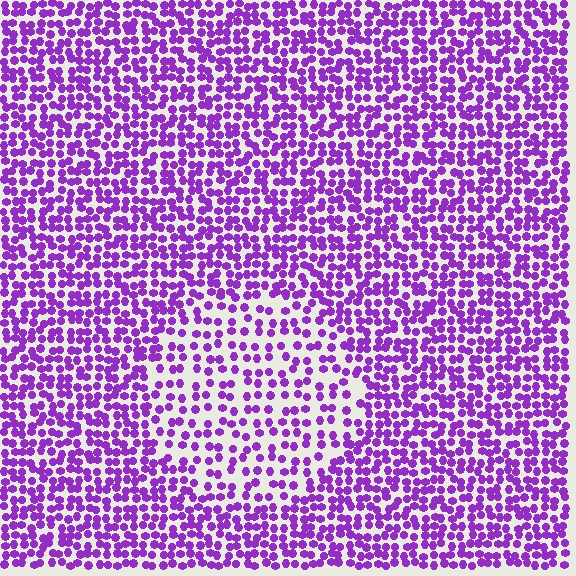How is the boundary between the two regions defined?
The boundary is defined by a change in element density (approximately 1.8x ratio). All elements are the same color, size, and shape.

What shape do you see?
I see a circle.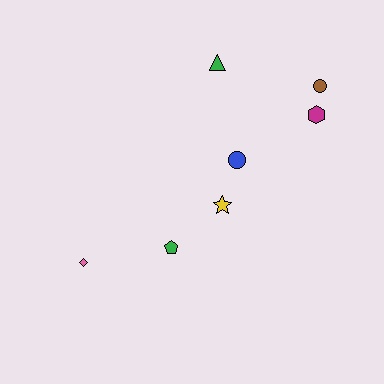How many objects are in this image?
There are 7 objects.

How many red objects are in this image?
There are no red objects.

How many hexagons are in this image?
There is 1 hexagon.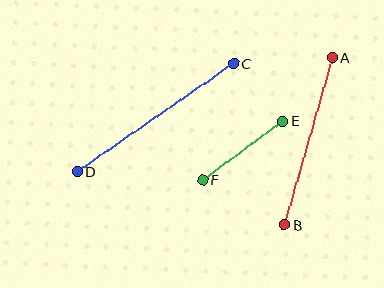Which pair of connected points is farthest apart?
Points C and D are farthest apart.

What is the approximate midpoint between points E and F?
The midpoint is at approximately (243, 150) pixels.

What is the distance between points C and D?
The distance is approximately 190 pixels.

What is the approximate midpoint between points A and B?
The midpoint is at approximately (308, 141) pixels.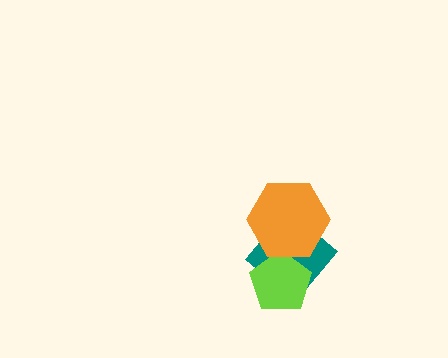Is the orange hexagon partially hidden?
No, no other shape covers it.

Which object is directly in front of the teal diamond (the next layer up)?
The lime pentagon is directly in front of the teal diamond.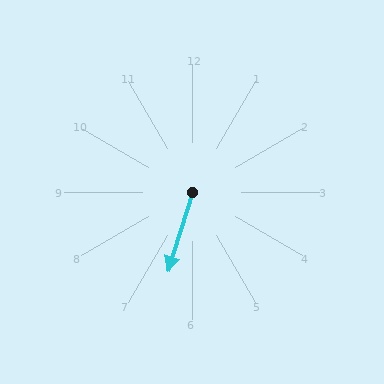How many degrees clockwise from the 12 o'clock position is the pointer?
Approximately 197 degrees.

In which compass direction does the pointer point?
South.